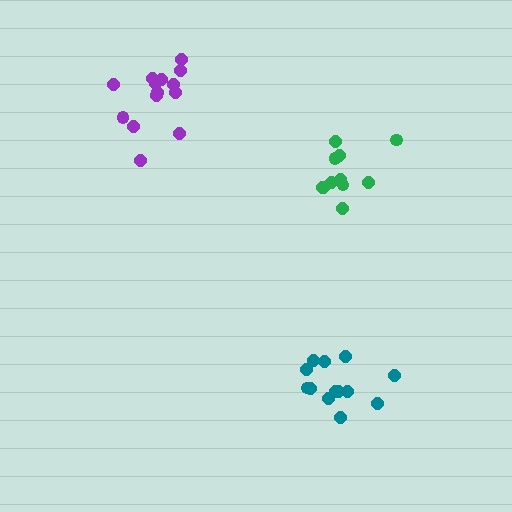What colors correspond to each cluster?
The clusters are colored: green, purple, teal.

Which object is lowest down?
The teal cluster is bottommost.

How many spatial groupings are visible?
There are 3 spatial groupings.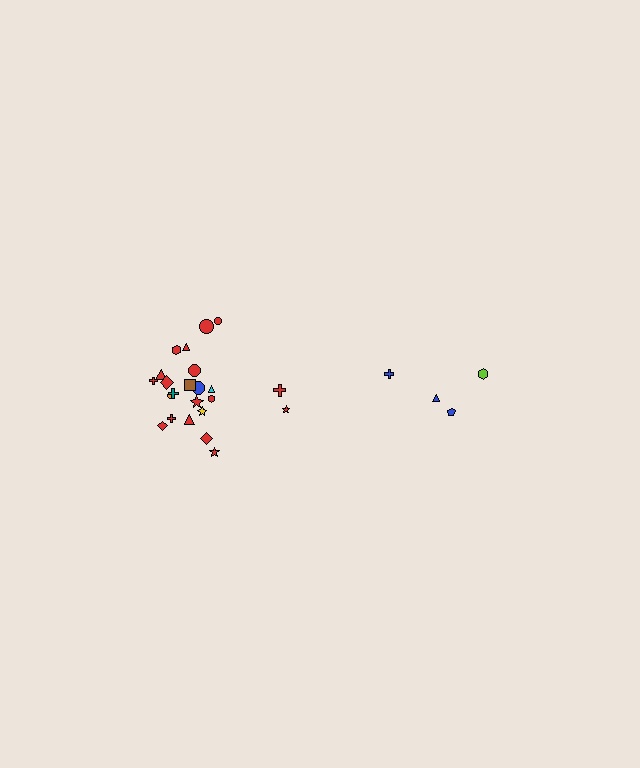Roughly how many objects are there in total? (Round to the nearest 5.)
Roughly 30 objects in total.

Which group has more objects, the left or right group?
The left group.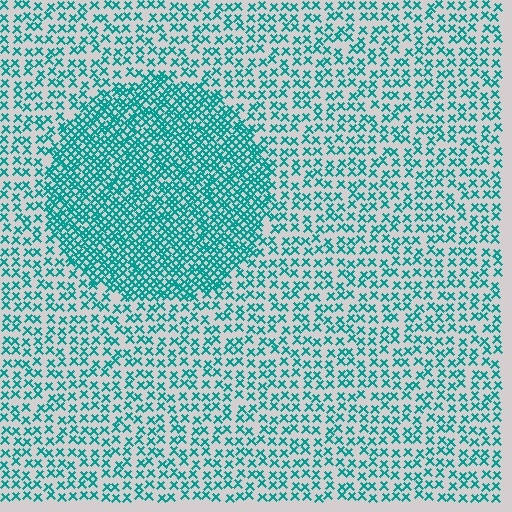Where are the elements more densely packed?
The elements are more densely packed inside the circle boundary.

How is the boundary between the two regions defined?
The boundary is defined by a change in element density (approximately 2.2x ratio). All elements are the same color, size, and shape.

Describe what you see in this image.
The image contains small teal elements arranged at two different densities. A circle-shaped region is visible where the elements are more densely packed than the surrounding area.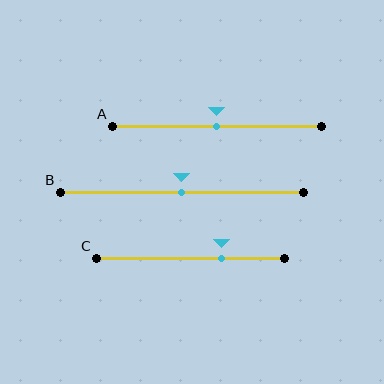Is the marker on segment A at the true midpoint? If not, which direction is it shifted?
Yes, the marker on segment A is at the true midpoint.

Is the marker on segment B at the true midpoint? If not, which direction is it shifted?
Yes, the marker on segment B is at the true midpoint.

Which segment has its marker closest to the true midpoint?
Segment A has its marker closest to the true midpoint.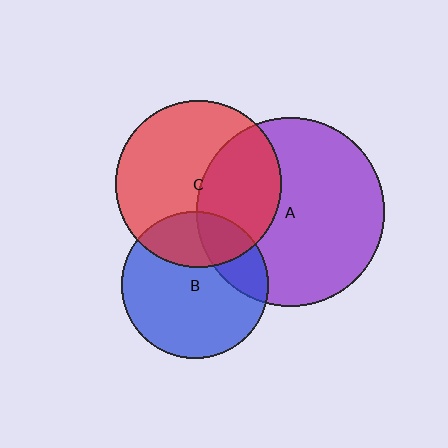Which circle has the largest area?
Circle A (purple).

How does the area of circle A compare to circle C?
Approximately 1.3 times.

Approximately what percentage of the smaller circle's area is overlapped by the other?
Approximately 25%.